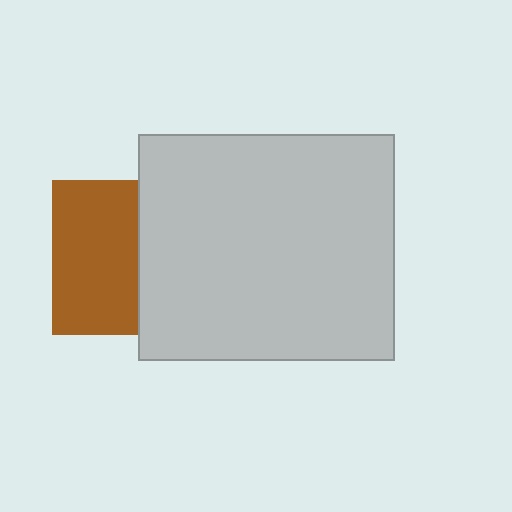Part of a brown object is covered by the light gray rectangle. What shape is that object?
It is a square.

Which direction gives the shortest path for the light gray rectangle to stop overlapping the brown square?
Moving right gives the shortest separation.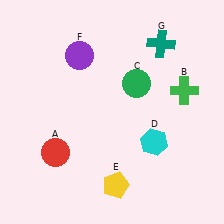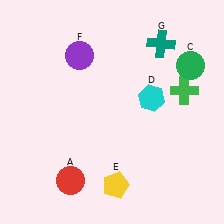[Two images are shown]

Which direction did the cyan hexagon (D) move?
The cyan hexagon (D) moved up.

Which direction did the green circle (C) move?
The green circle (C) moved right.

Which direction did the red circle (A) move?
The red circle (A) moved down.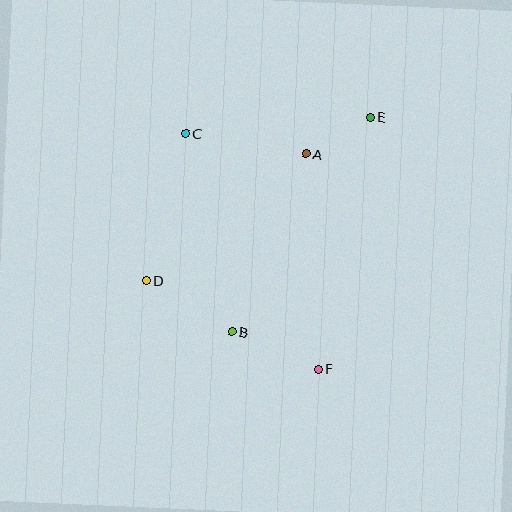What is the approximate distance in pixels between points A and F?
The distance between A and F is approximately 216 pixels.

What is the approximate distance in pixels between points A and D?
The distance between A and D is approximately 204 pixels.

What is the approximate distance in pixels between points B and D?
The distance between B and D is approximately 100 pixels.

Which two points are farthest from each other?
Points D and E are farthest from each other.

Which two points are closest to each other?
Points A and E are closest to each other.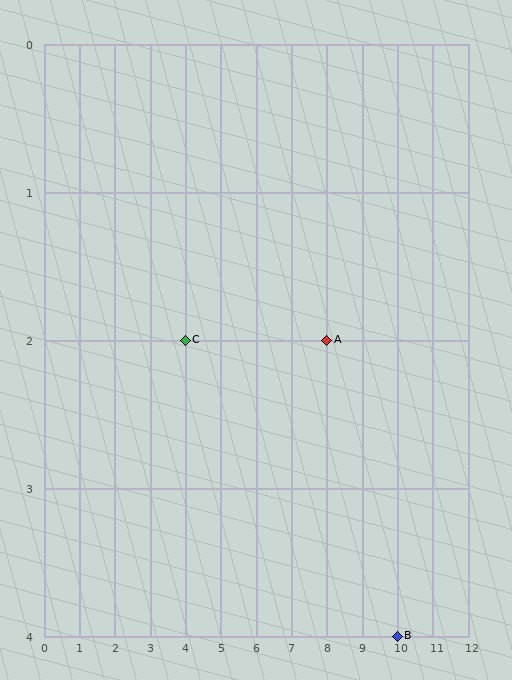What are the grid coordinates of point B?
Point B is at grid coordinates (10, 4).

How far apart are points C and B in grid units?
Points C and B are 6 columns and 2 rows apart (about 6.3 grid units diagonally).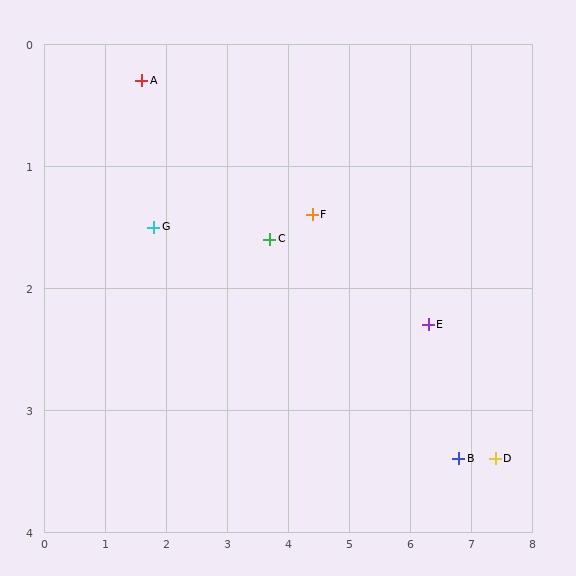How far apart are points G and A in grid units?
Points G and A are about 1.2 grid units apart.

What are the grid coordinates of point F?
Point F is at approximately (4.4, 1.4).